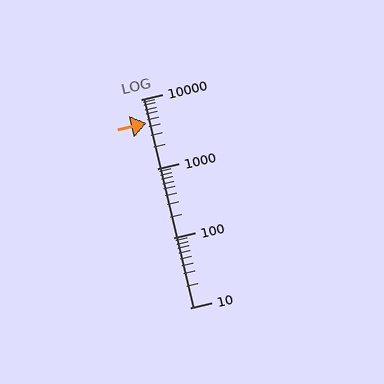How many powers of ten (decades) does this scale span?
The scale spans 3 decades, from 10 to 10000.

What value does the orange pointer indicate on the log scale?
The pointer indicates approximately 4500.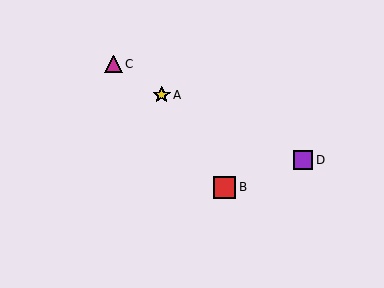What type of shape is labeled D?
Shape D is a purple square.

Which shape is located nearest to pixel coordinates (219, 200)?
The red square (labeled B) at (225, 187) is nearest to that location.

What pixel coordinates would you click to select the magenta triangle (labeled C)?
Click at (113, 64) to select the magenta triangle C.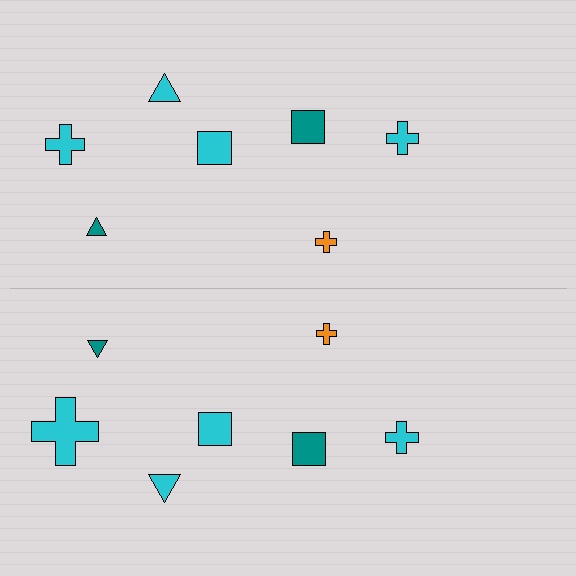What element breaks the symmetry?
The cyan cross on the bottom side has a different size than its mirror counterpart.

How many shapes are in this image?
There are 14 shapes in this image.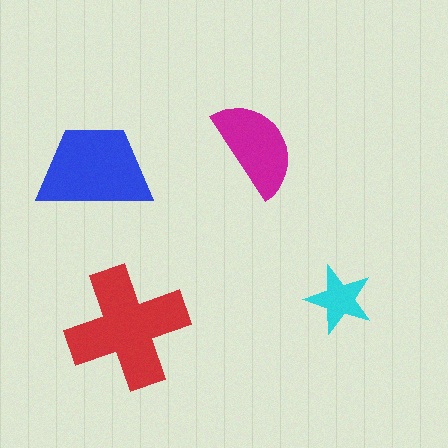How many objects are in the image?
There are 4 objects in the image.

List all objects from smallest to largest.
The cyan star, the magenta semicircle, the blue trapezoid, the red cross.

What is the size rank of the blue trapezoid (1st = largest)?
2nd.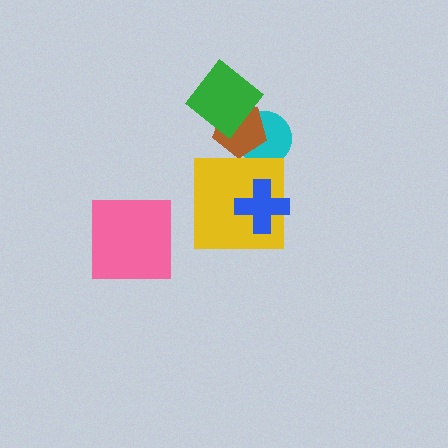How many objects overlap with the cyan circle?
2 objects overlap with the cyan circle.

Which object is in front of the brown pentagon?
The green diamond is in front of the brown pentagon.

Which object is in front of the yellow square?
The blue cross is in front of the yellow square.